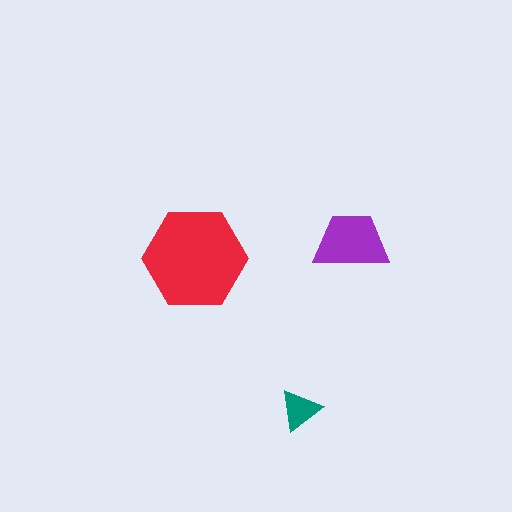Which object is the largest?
The red hexagon.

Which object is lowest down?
The teal triangle is bottommost.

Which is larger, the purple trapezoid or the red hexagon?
The red hexagon.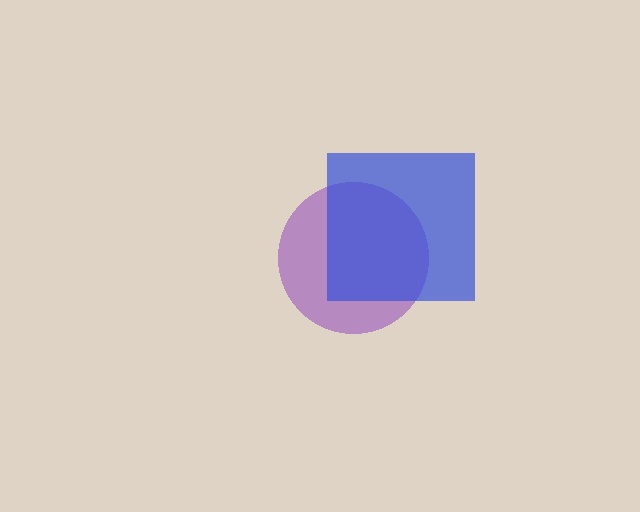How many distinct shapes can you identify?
There are 2 distinct shapes: a purple circle, a blue square.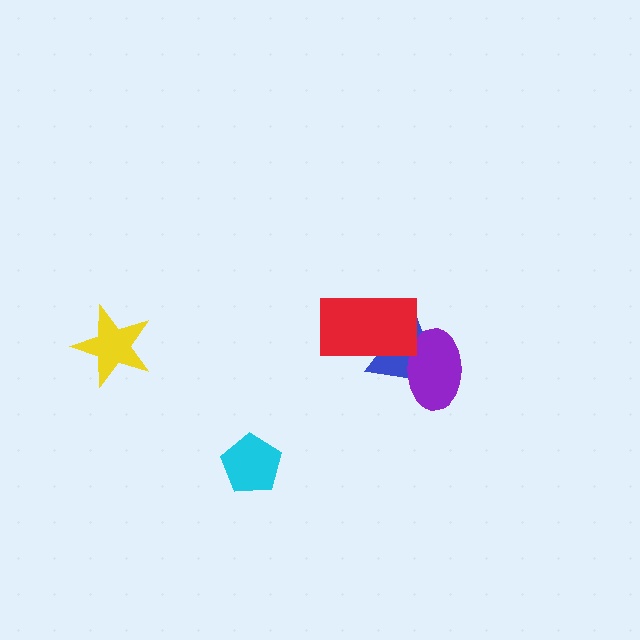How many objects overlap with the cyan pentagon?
0 objects overlap with the cyan pentagon.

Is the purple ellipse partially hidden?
Yes, it is partially covered by another shape.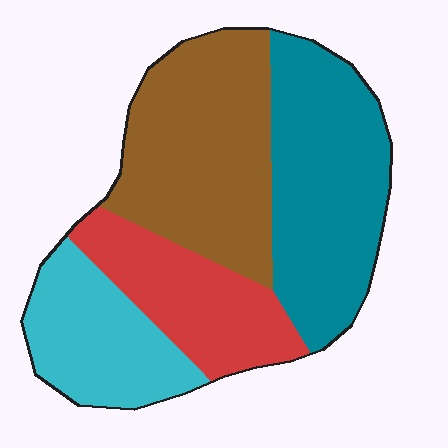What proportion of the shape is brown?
Brown takes up between a quarter and a half of the shape.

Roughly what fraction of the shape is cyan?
Cyan takes up less than a quarter of the shape.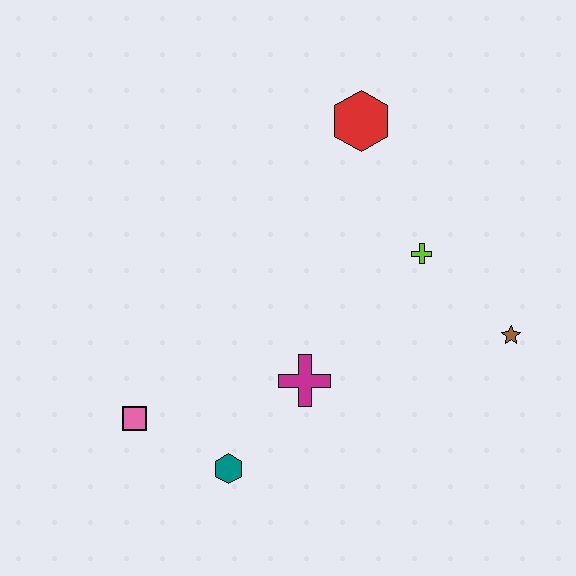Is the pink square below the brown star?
Yes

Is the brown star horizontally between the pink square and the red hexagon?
No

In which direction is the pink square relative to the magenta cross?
The pink square is to the left of the magenta cross.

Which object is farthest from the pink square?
The brown star is farthest from the pink square.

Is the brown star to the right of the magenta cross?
Yes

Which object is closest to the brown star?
The lime cross is closest to the brown star.